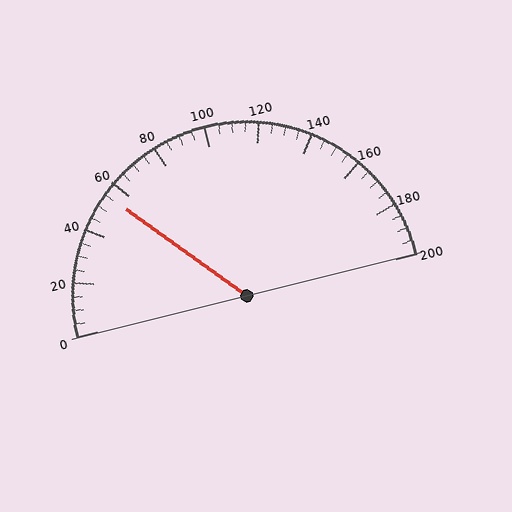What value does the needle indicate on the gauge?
The needle indicates approximately 55.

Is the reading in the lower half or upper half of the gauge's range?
The reading is in the lower half of the range (0 to 200).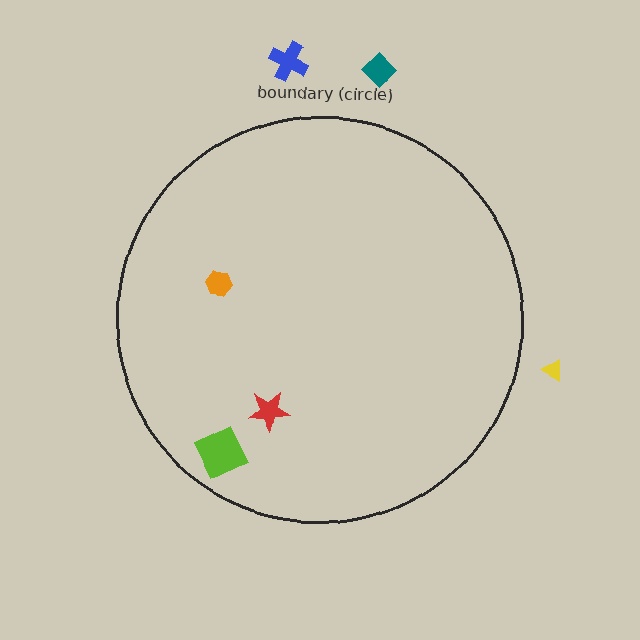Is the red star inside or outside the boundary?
Inside.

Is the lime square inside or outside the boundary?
Inside.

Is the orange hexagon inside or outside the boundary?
Inside.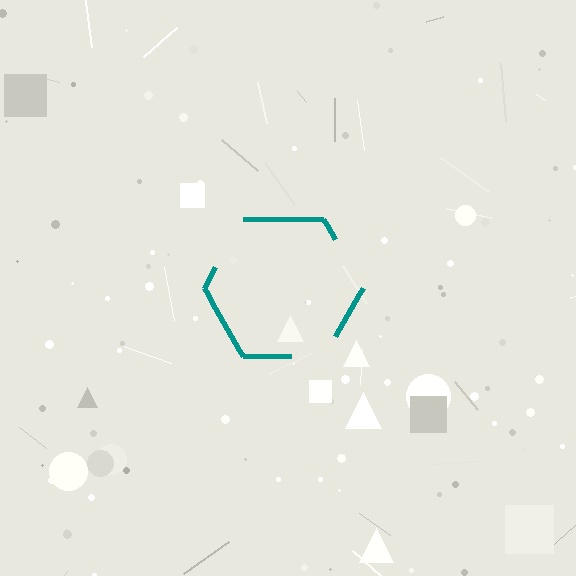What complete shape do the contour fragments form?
The contour fragments form a hexagon.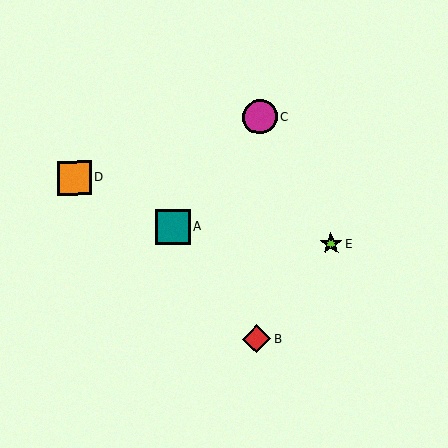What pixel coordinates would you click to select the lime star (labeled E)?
Click at (331, 244) to select the lime star E.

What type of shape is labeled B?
Shape B is a red diamond.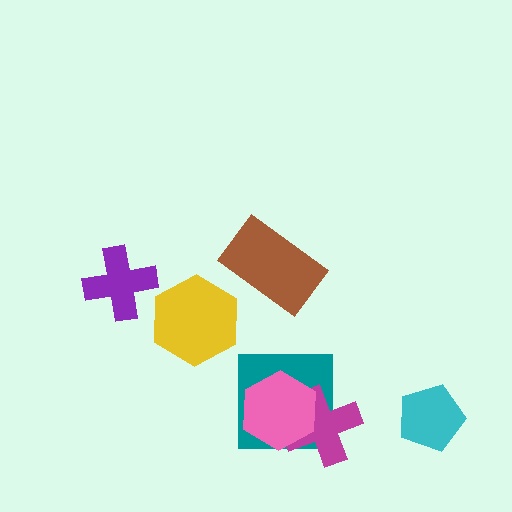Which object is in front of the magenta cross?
The pink hexagon is in front of the magenta cross.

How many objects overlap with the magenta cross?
2 objects overlap with the magenta cross.